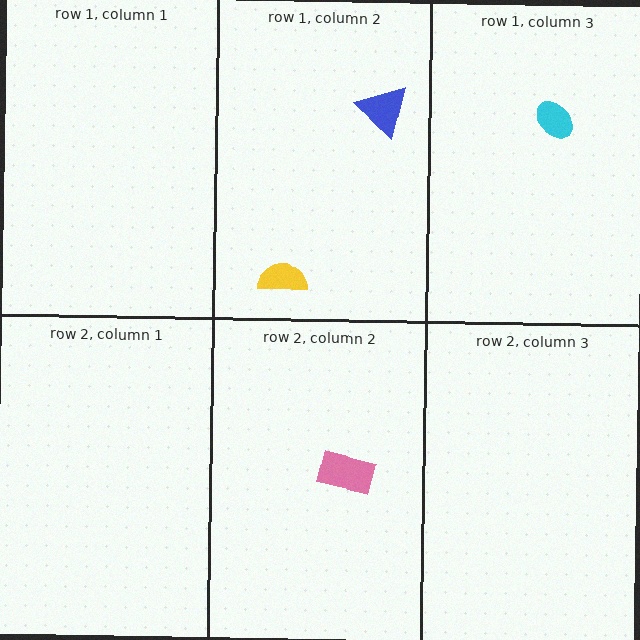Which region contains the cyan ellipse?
The row 1, column 3 region.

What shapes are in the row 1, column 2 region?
The yellow semicircle, the blue triangle.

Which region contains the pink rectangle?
The row 2, column 2 region.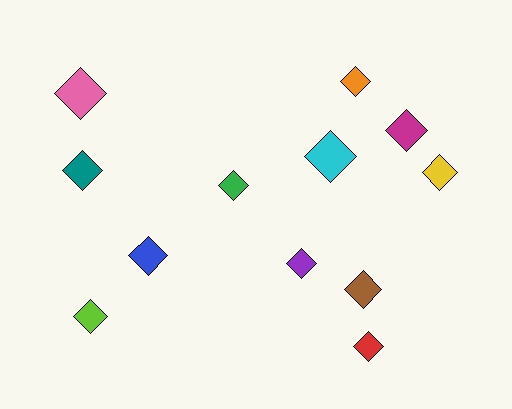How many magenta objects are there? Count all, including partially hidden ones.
There is 1 magenta object.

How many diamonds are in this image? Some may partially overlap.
There are 12 diamonds.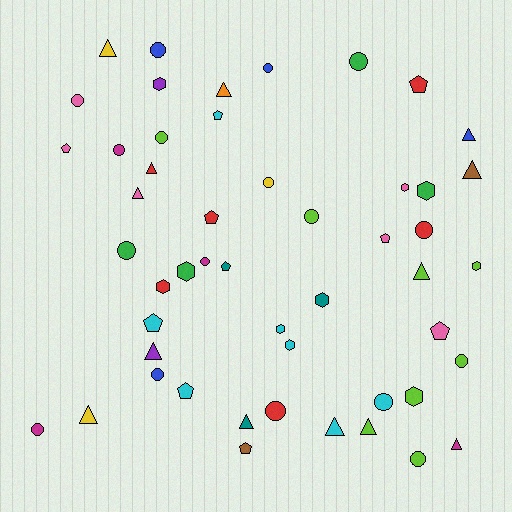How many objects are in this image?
There are 50 objects.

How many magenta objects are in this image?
There are 4 magenta objects.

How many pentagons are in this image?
There are 10 pentagons.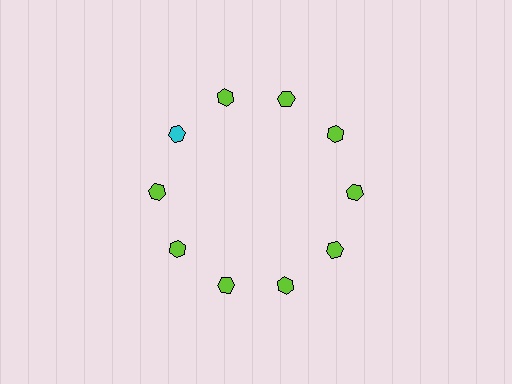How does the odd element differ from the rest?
It has a different color: cyan instead of lime.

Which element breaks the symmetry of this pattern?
The cyan hexagon at roughly the 10 o'clock position breaks the symmetry. All other shapes are lime hexagons.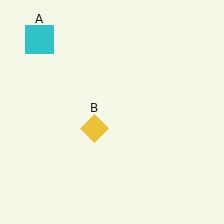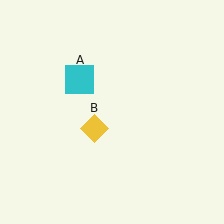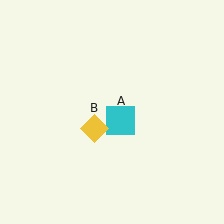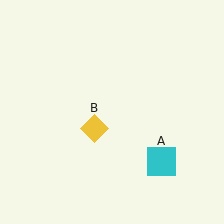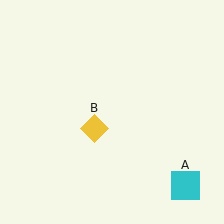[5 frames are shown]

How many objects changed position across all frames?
1 object changed position: cyan square (object A).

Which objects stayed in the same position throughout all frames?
Yellow diamond (object B) remained stationary.